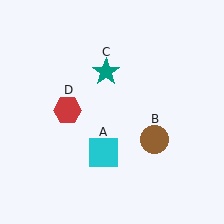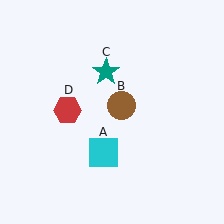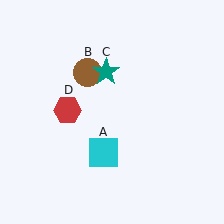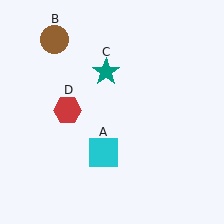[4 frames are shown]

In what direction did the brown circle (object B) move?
The brown circle (object B) moved up and to the left.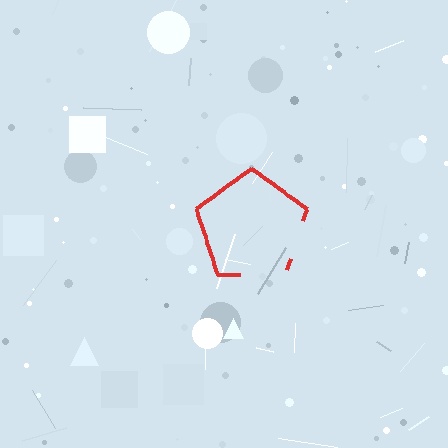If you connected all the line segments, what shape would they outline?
They would outline a pentagon.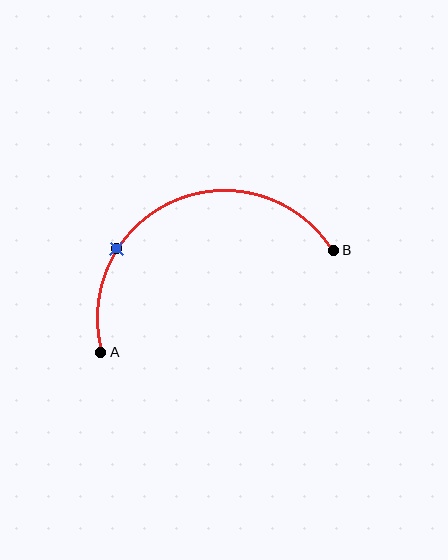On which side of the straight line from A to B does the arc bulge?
The arc bulges above the straight line connecting A and B.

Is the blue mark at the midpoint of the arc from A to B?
No. The blue mark lies on the arc but is closer to endpoint A. The arc midpoint would be at the point on the curve equidistant along the arc from both A and B.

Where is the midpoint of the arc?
The arc midpoint is the point on the curve farthest from the straight line joining A and B. It sits above that line.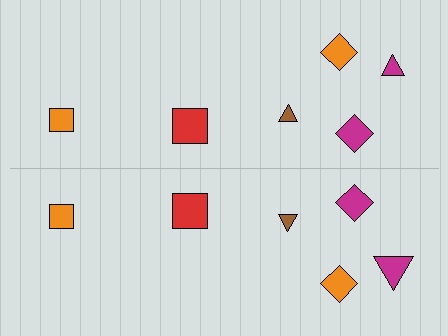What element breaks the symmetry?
The magenta triangle on the bottom side has a different size than its mirror counterpart.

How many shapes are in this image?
There are 12 shapes in this image.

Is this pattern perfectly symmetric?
No, the pattern is not perfectly symmetric. The magenta triangle on the bottom side has a different size than its mirror counterpart.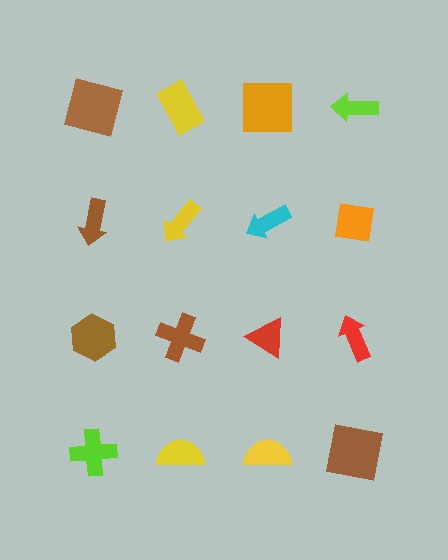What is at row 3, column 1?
A brown hexagon.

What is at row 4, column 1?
A lime cross.